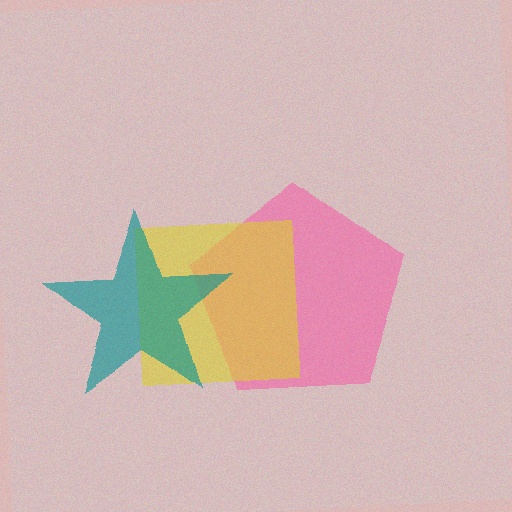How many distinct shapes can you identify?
There are 3 distinct shapes: a pink pentagon, a yellow square, a teal star.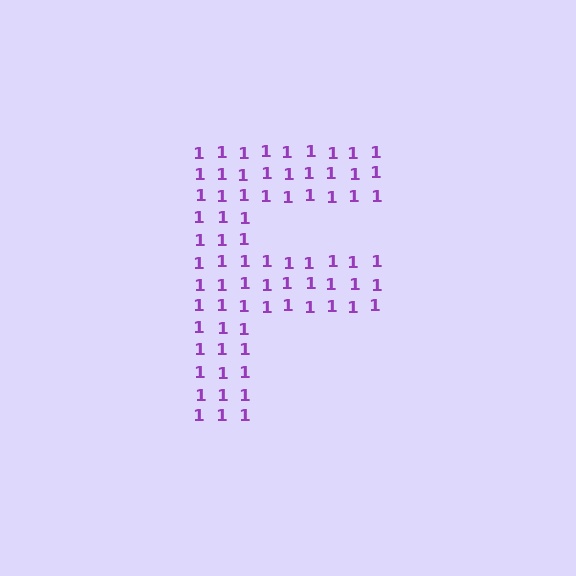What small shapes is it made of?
It is made of small digit 1's.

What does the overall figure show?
The overall figure shows the letter F.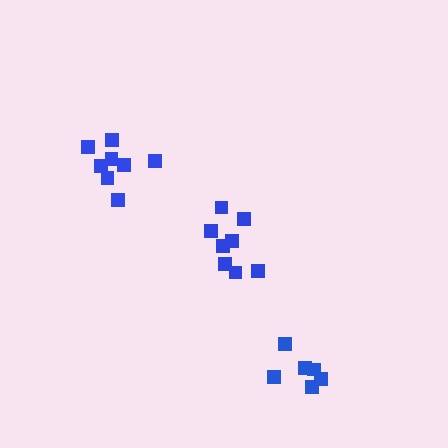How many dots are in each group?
Group 1: 8 dots, Group 2: 8 dots, Group 3: 6 dots (22 total).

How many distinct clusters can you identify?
There are 3 distinct clusters.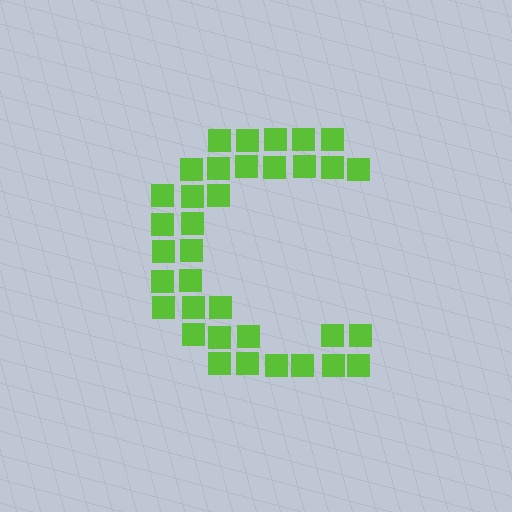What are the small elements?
The small elements are squares.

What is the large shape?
The large shape is the letter C.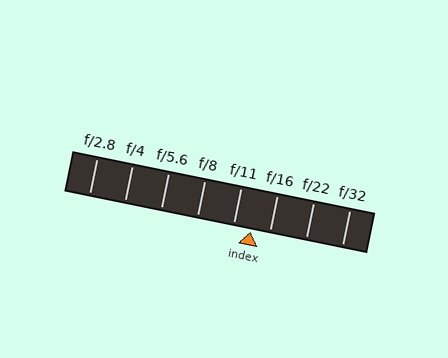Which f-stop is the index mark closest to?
The index mark is closest to f/11.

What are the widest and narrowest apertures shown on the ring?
The widest aperture shown is f/2.8 and the narrowest is f/32.